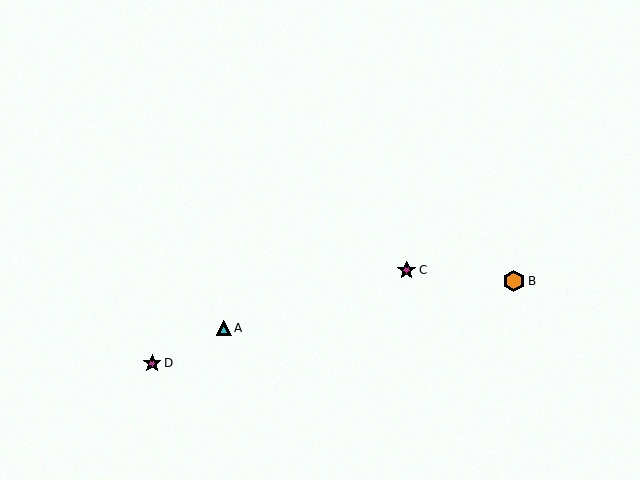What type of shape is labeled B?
Shape B is an orange hexagon.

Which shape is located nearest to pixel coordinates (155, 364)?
The magenta star (labeled D) at (152, 364) is nearest to that location.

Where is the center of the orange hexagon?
The center of the orange hexagon is at (514, 281).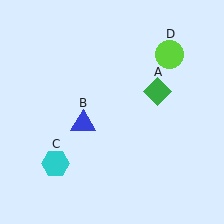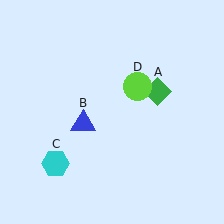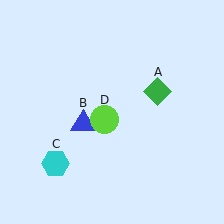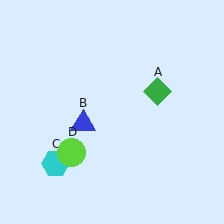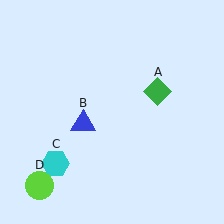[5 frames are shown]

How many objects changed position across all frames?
1 object changed position: lime circle (object D).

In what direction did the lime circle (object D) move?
The lime circle (object D) moved down and to the left.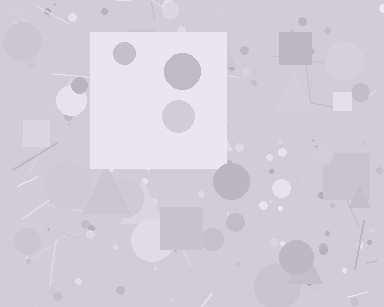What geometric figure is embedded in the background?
A square is embedded in the background.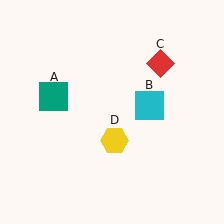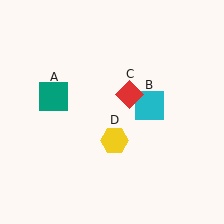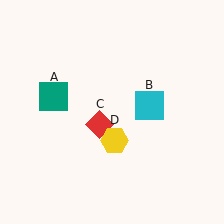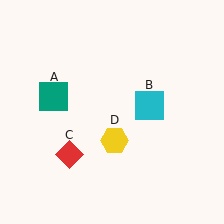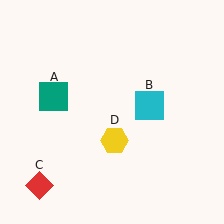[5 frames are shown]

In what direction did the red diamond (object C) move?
The red diamond (object C) moved down and to the left.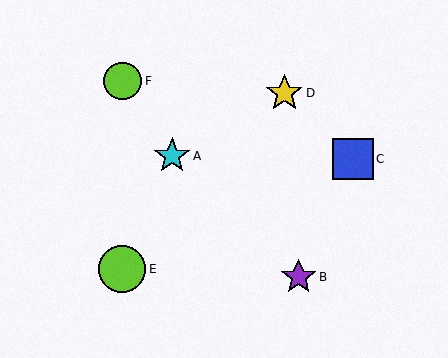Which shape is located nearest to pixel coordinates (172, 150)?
The cyan star (labeled A) at (172, 156) is nearest to that location.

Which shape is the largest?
The lime circle (labeled E) is the largest.